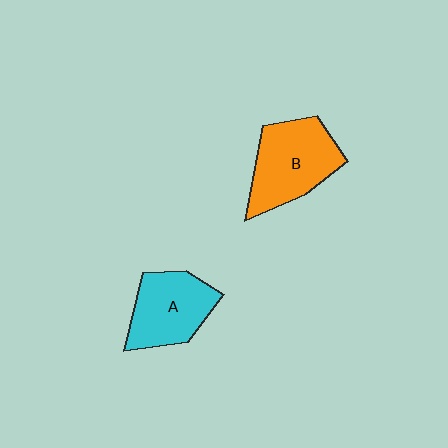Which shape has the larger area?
Shape B (orange).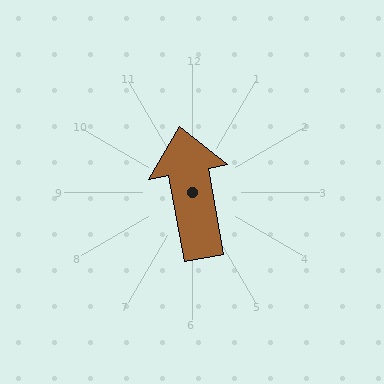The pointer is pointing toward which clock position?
Roughly 12 o'clock.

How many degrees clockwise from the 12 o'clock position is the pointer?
Approximately 349 degrees.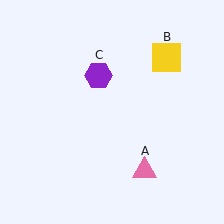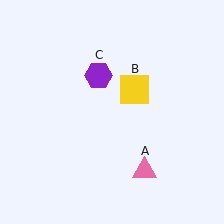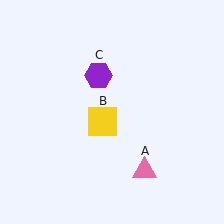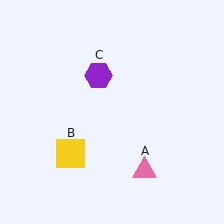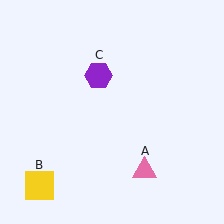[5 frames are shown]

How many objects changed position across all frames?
1 object changed position: yellow square (object B).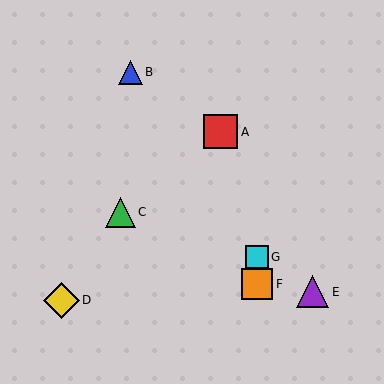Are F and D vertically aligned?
No, F is at x≈257 and D is at x≈61.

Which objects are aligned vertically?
Objects F, G are aligned vertically.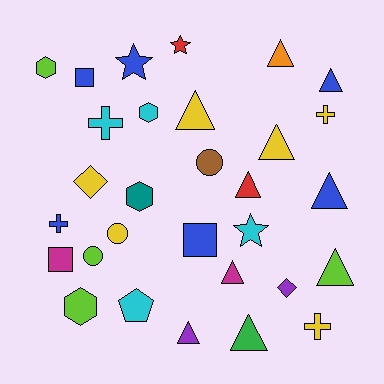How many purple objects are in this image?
There are 2 purple objects.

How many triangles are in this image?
There are 10 triangles.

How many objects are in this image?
There are 30 objects.